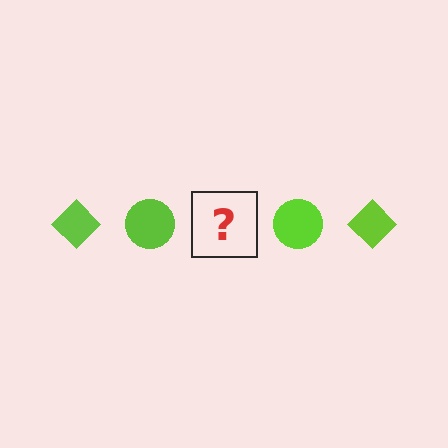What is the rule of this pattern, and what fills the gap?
The rule is that the pattern cycles through diamond, circle shapes in lime. The gap should be filled with a lime diamond.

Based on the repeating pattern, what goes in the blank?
The blank should be a lime diamond.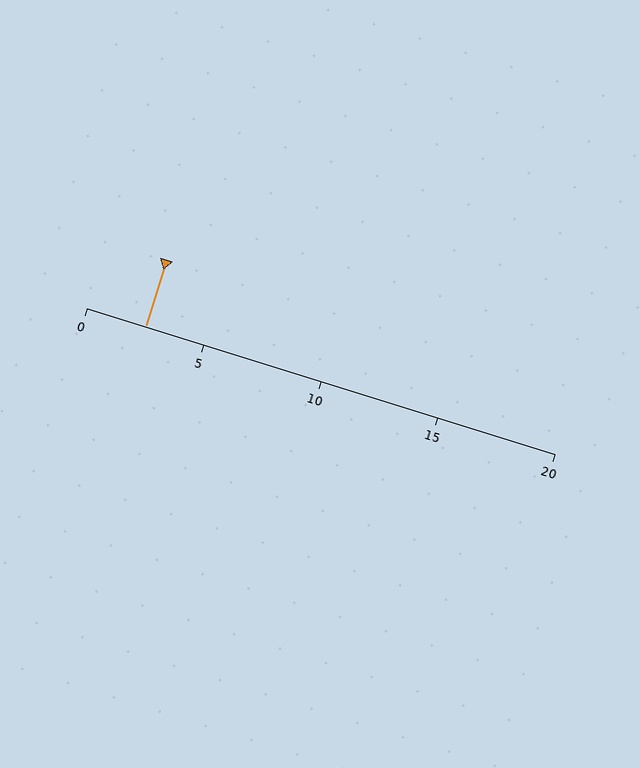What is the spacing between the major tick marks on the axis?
The major ticks are spaced 5 apart.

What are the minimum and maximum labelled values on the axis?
The axis runs from 0 to 20.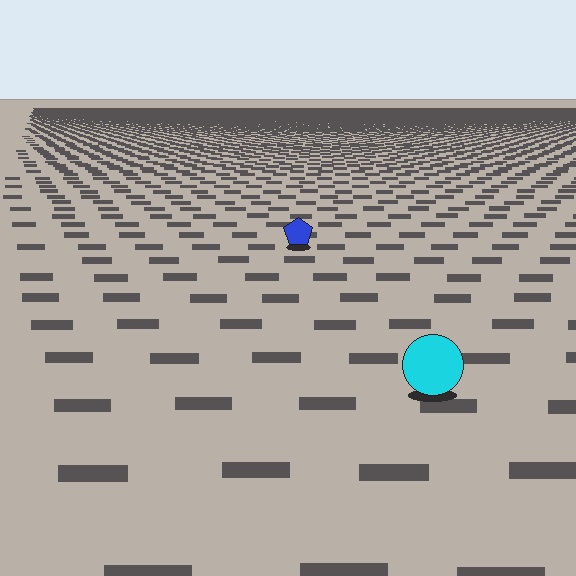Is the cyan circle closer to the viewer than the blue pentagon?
Yes. The cyan circle is closer — you can tell from the texture gradient: the ground texture is coarser near it.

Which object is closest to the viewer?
The cyan circle is closest. The texture marks near it are larger and more spread out.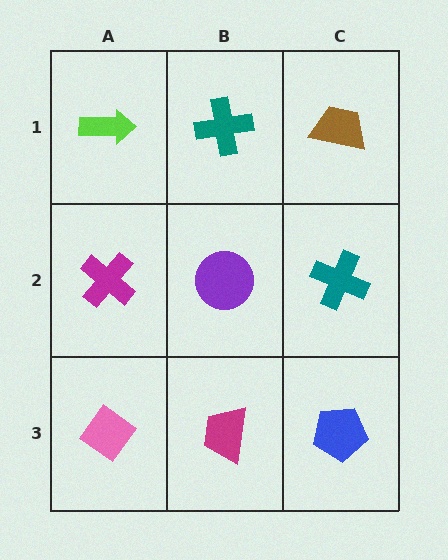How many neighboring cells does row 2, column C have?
3.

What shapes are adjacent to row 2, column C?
A brown trapezoid (row 1, column C), a blue pentagon (row 3, column C), a purple circle (row 2, column B).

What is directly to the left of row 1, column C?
A teal cross.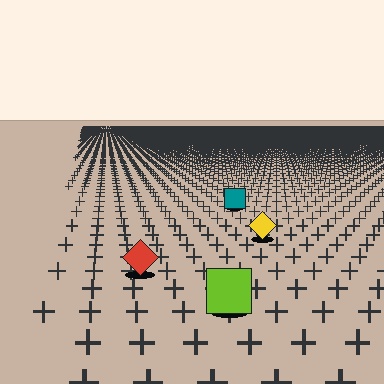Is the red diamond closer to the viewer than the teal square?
Yes. The red diamond is closer — you can tell from the texture gradient: the ground texture is coarser near it.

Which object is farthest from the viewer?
The teal square is farthest from the viewer. It appears smaller and the ground texture around it is denser.